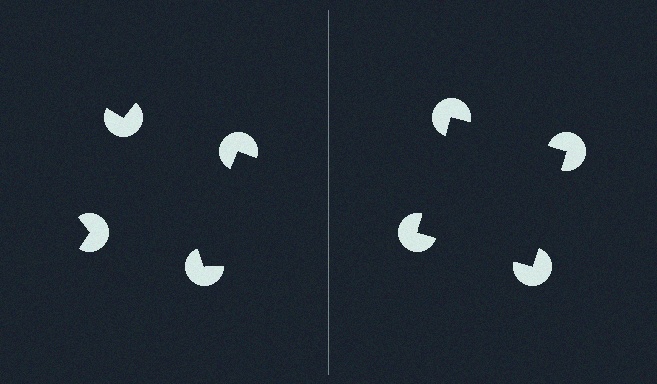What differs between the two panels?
The pac-man discs are positioned identically on both sides; only the wedge orientations differ. On the right they align to a square; on the left they are misaligned.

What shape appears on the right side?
An illusory square.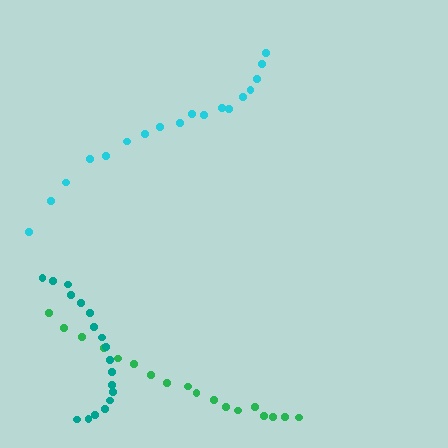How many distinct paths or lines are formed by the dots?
There are 3 distinct paths.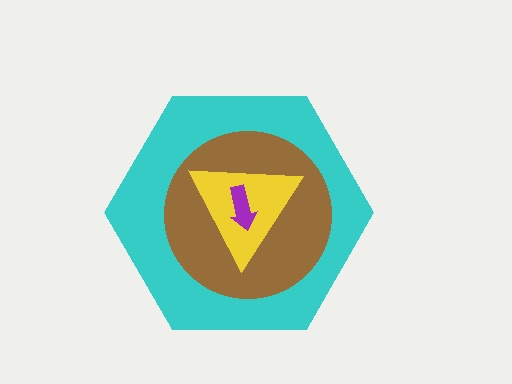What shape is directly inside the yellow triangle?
The purple arrow.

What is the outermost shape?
The cyan hexagon.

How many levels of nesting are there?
4.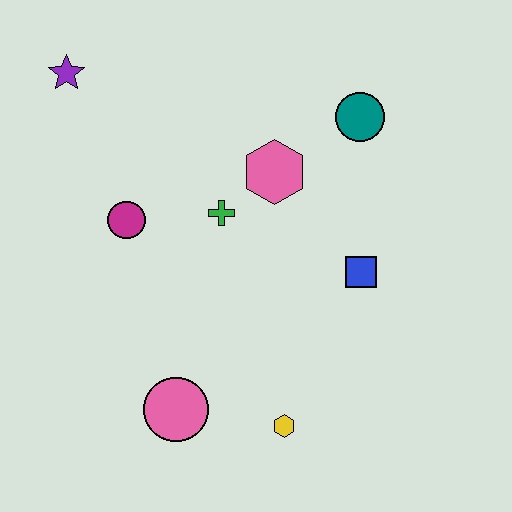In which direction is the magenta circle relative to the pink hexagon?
The magenta circle is to the left of the pink hexagon.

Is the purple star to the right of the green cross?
No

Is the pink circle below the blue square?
Yes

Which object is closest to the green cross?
The pink hexagon is closest to the green cross.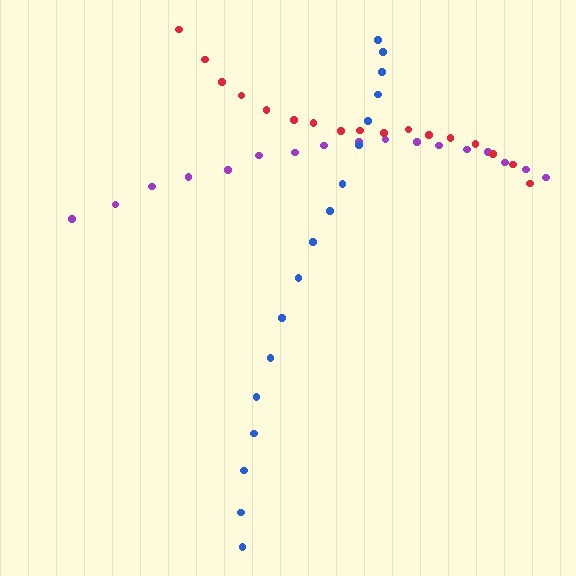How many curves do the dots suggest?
There are 3 distinct paths.